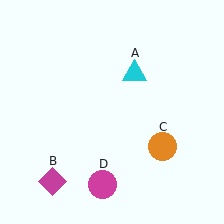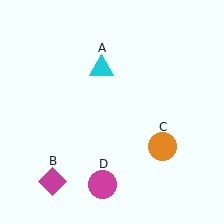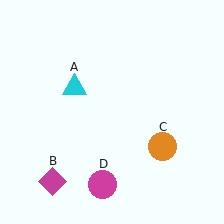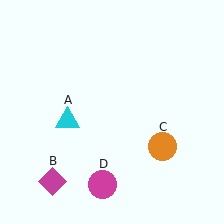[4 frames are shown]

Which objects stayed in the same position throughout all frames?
Magenta diamond (object B) and orange circle (object C) and magenta circle (object D) remained stationary.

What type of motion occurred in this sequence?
The cyan triangle (object A) rotated counterclockwise around the center of the scene.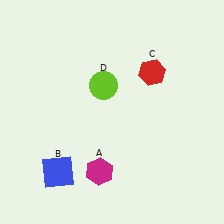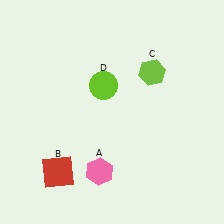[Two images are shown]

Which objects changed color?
A changed from magenta to pink. B changed from blue to red. C changed from red to lime.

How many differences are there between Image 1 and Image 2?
There are 3 differences between the two images.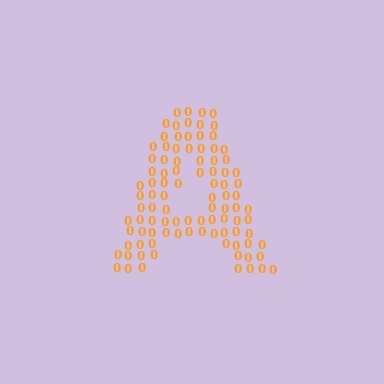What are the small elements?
The small elements are digit 0's.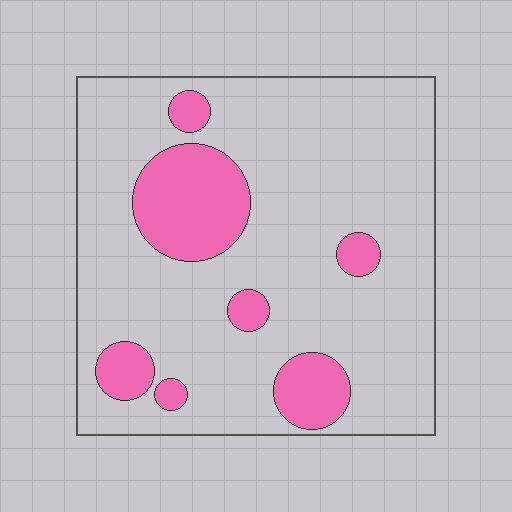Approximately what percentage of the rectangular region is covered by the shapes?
Approximately 20%.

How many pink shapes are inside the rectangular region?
7.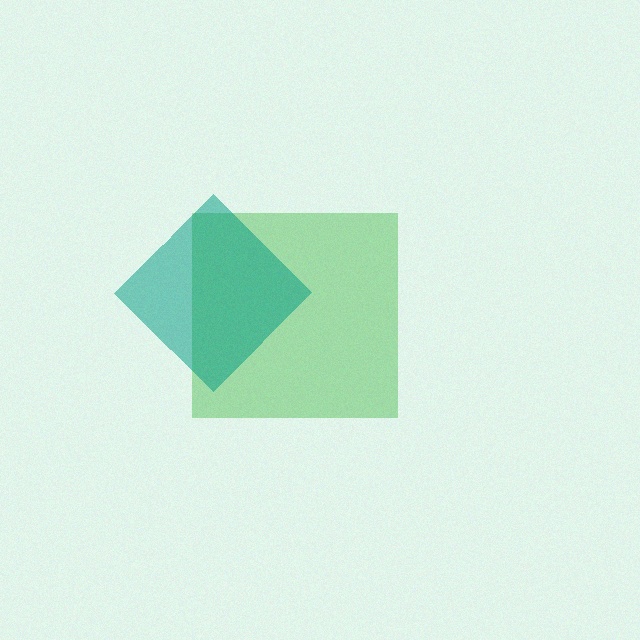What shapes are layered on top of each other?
The layered shapes are: a green square, a teal diamond.